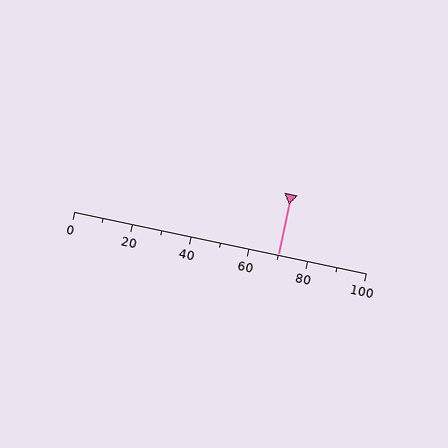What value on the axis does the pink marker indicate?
The marker indicates approximately 70.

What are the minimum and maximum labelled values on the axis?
The axis runs from 0 to 100.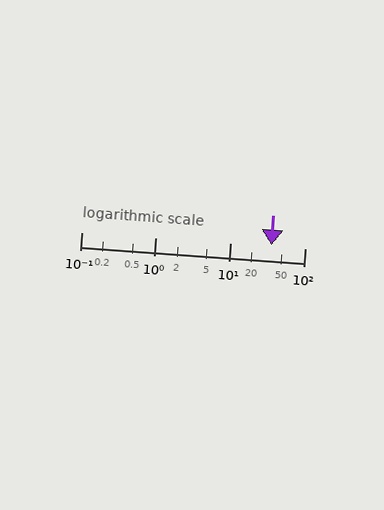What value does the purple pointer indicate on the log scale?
The pointer indicates approximately 36.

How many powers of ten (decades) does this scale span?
The scale spans 3 decades, from 0.1 to 100.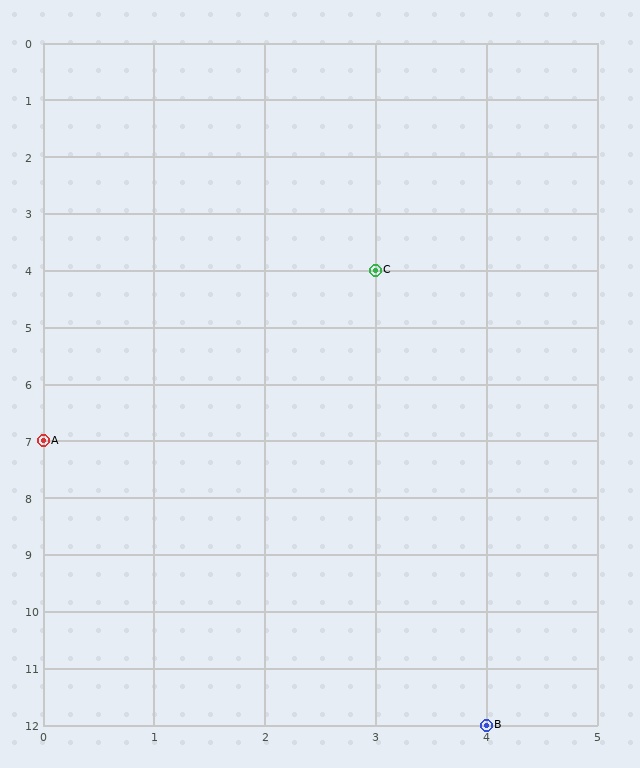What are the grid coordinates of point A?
Point A is at grid coordinates (0, 7).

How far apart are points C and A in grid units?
Points C and A are 3 columns and 3 rows apart (about 4.2 grid units diagonally).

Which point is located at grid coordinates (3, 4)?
Point C is at (3, 4).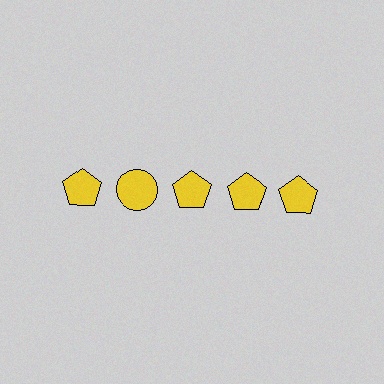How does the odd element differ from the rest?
It has a different shape: circle instead of pentagon.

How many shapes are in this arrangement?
There are 5 shapes arranged in a grid pattern.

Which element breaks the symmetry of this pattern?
The yellow circle in the top row, second from left column breaks the symmetry. All other shapes are yellow pentagons.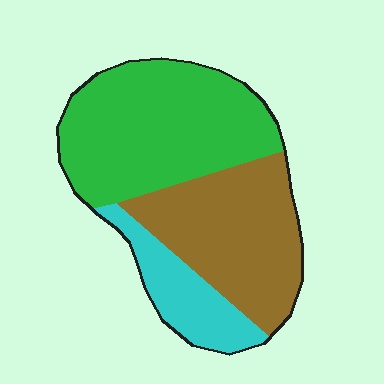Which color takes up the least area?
Cyan, at roughly 15%.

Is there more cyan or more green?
Green.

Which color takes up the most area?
Green, at roughly 45%.